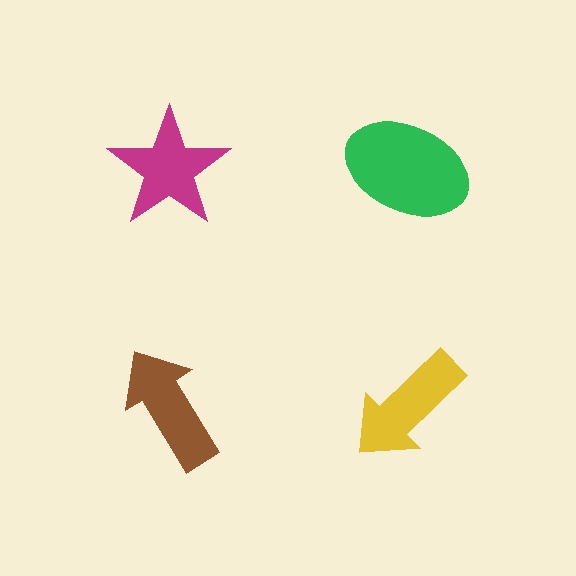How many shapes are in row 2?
2 shapes.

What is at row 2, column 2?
A yellow arrow.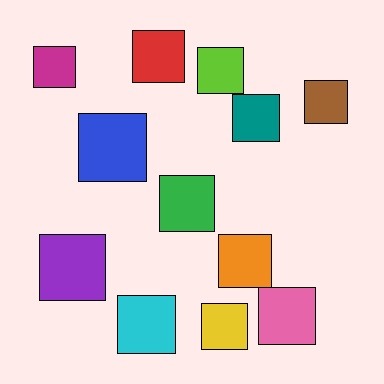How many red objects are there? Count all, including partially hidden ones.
There is 1 red object.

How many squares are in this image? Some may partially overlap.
There are 12 squares.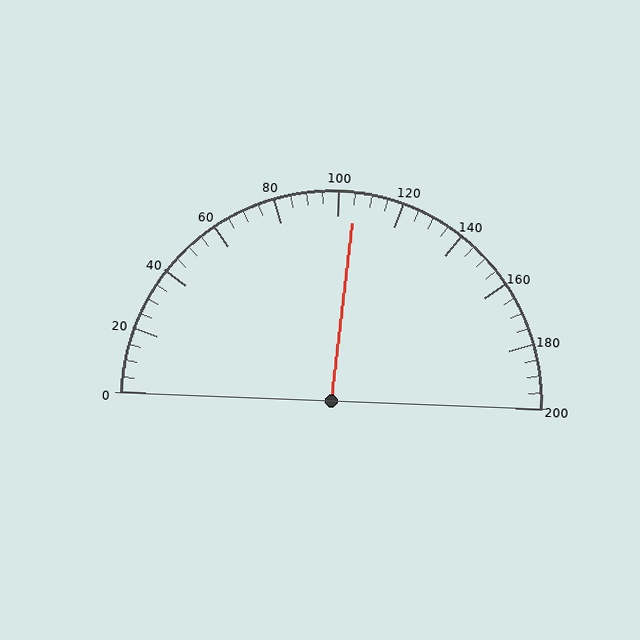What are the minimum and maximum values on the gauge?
The gauge ranges from 0 to 200.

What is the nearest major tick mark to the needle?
The nearest major tick mark is 100.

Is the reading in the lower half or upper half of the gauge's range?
The reading is in the upper half of the range (0 to 200).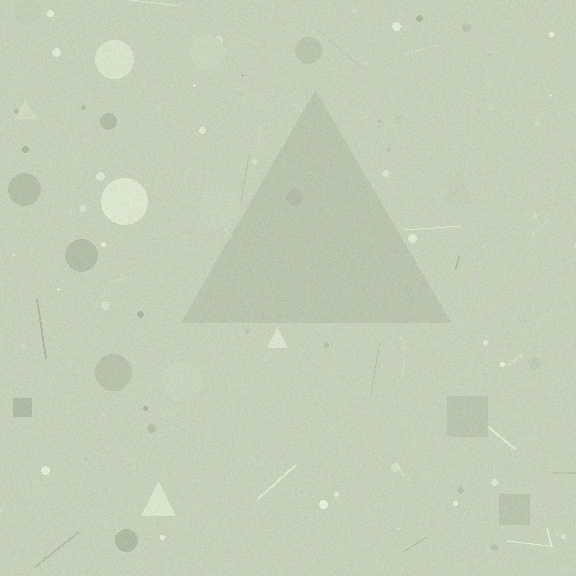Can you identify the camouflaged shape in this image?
The camouflaged shape is a triangle.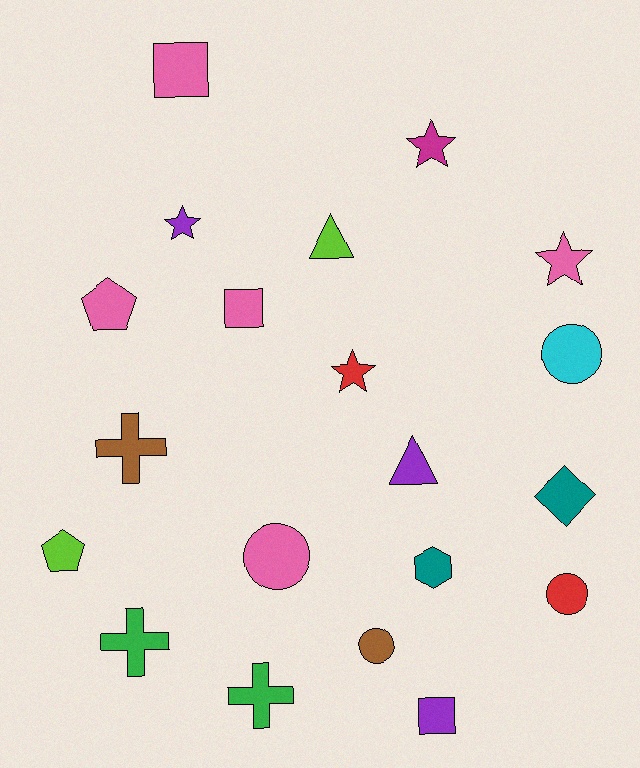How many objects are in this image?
There are 20 objects.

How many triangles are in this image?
There are 2 triangles.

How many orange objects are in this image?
There are no orange objects.